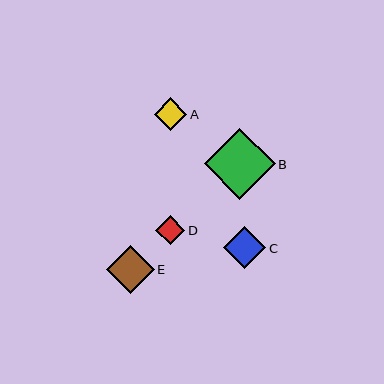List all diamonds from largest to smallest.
From largest to smallest: B, E, C, A, D.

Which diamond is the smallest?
Diamond D is the smallest with a size of approximately 29 pixels.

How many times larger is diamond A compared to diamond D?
Diamond A is approximately 1.1 times the size of diamond D.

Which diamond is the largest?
Diamond B is the largest with a size of approximately 71 pixels.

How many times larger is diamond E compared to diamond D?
Diamond E is approximately 1.6 times the size of diamond D.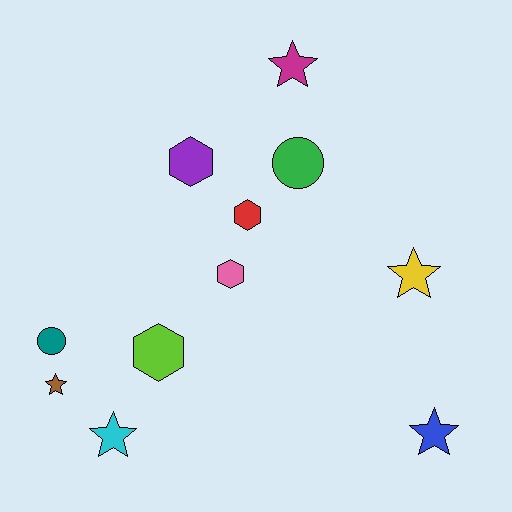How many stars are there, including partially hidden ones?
There are 5 stars.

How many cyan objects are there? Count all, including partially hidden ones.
There is 1 cyan object.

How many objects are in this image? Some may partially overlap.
There are 11 objects.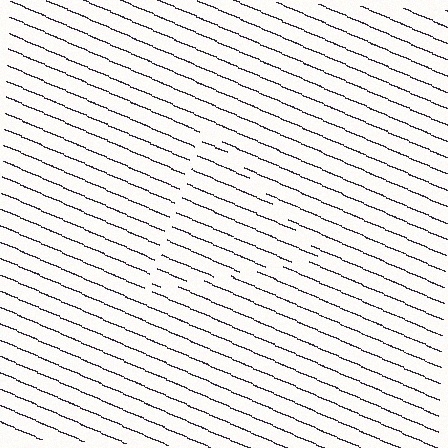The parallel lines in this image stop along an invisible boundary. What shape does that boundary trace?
An illusory triangle. The interior of the shape contains the same grating, shifted by half a period — the contour is defined by the phase discontinuity where line-ends from the inner and outer gratings abut.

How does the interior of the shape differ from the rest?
The interior of the shape contains the same grating, shifted by half a period — the contour is defined by the phase discontinuity where line-ends from the inner and outer gratings abut.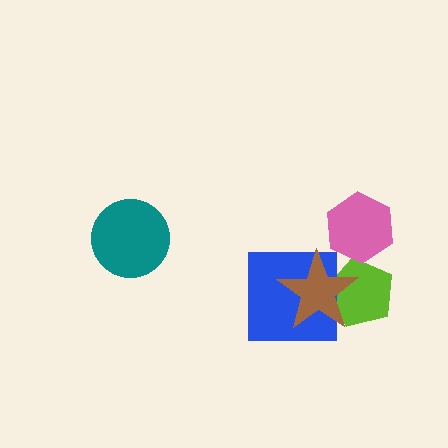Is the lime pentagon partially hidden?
Yes, it is partially covered by another shape.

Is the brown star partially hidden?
No, no other shape covers it.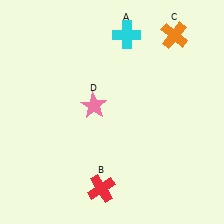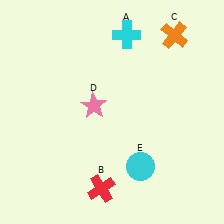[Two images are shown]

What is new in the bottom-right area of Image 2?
A cyan circle (E) was added in the bottom-right area of Image 2.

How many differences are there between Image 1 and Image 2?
There is 1 difference between the two images.